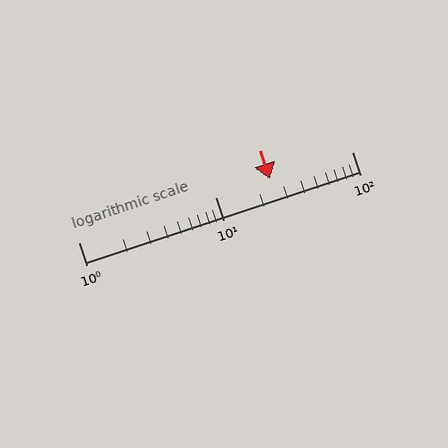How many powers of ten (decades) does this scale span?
The scale spans 2 decades, from 1 to 100.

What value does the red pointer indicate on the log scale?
The pointer indicates approximately 25.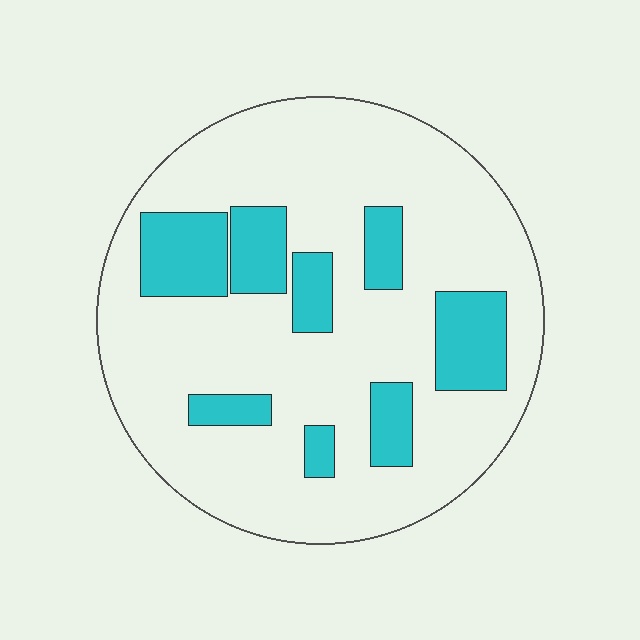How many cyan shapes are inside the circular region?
8.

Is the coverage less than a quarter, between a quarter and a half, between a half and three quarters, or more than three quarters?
Less than a quarter.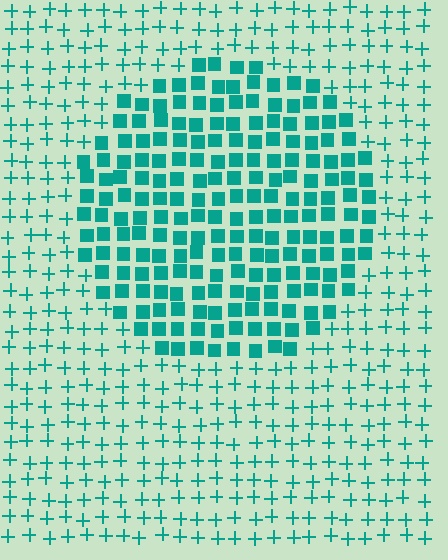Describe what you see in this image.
The image is filled with small teal elements arranged in a uniform grid. A circle-shaped region contains squares, while the surrounding area contains plus signs. The boundary is defined purely by the change in element shape.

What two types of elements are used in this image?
The image uses squares inside the circle region and plus signs outside it.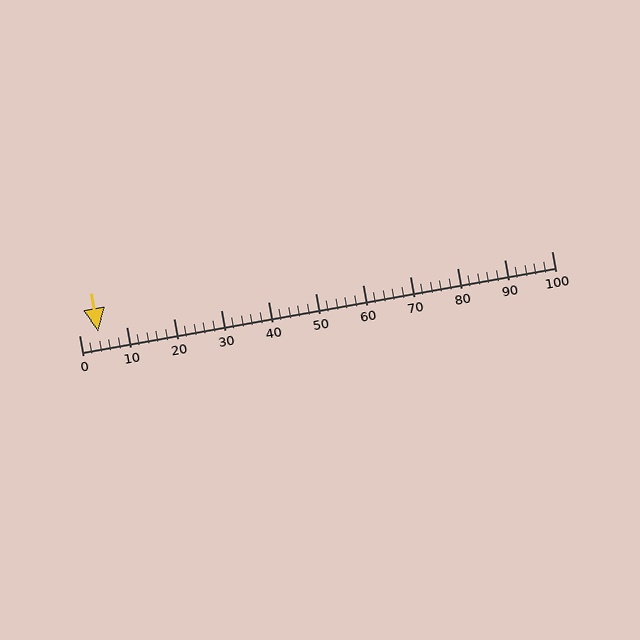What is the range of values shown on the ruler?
The ruler shows values from 0 to 100.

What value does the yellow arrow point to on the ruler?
The yellow arrow points to approximately 4.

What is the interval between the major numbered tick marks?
The major tick marks are spaced 10 units apart.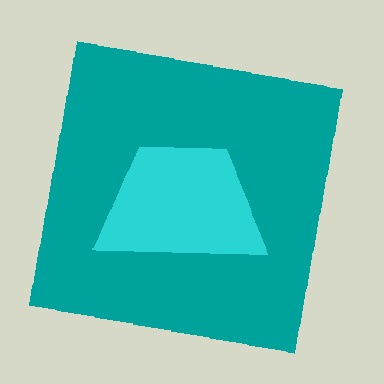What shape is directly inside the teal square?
The cyan trapezoid.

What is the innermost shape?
The cyan trapezoid.